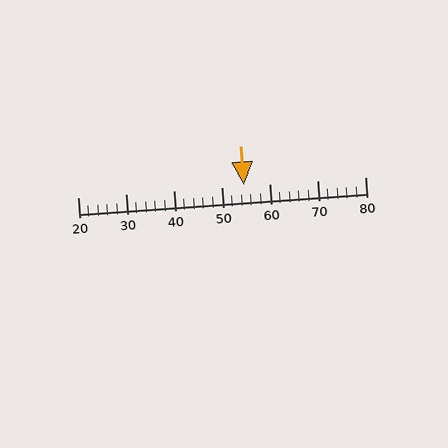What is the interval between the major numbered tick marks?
The major tick marks are spaced 10 units apart.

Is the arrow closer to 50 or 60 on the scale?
The arrow is closer to 50.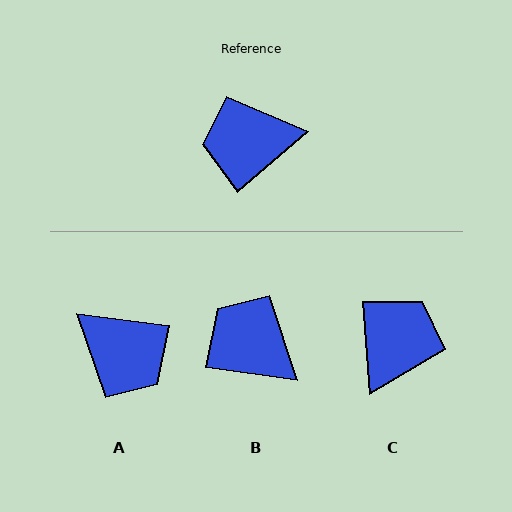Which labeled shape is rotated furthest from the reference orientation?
A, about 131 degrees away.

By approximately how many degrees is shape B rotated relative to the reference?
Approximately 49 degrees clockwise.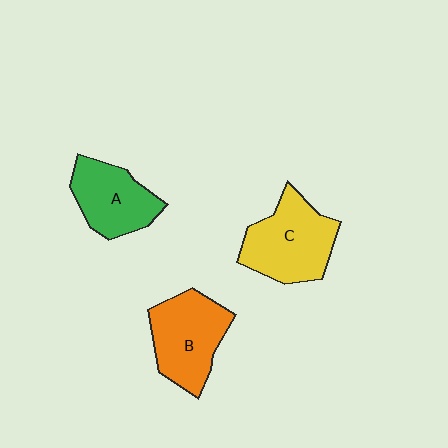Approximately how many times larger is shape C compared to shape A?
Approximately 1.2 times.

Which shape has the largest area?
Shape C (yellow).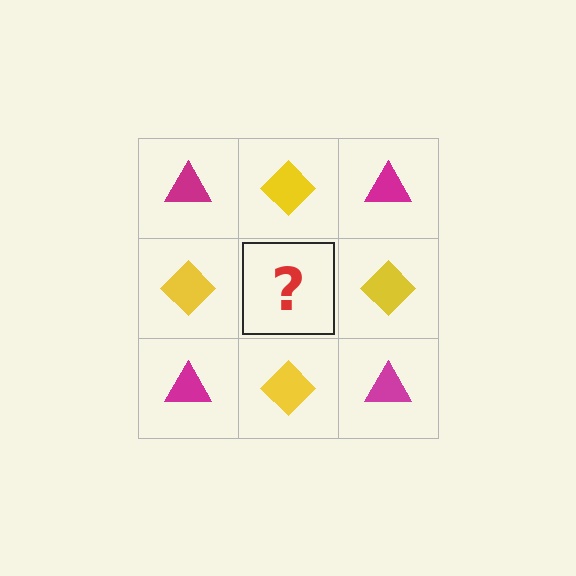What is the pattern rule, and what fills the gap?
The rule is that it alternates magenta triangle and yellow diamond in a checkerboard pattern. The gap should be filled with a magenta triangle.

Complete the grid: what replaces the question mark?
The question mark should be replaced with a magenta triangle.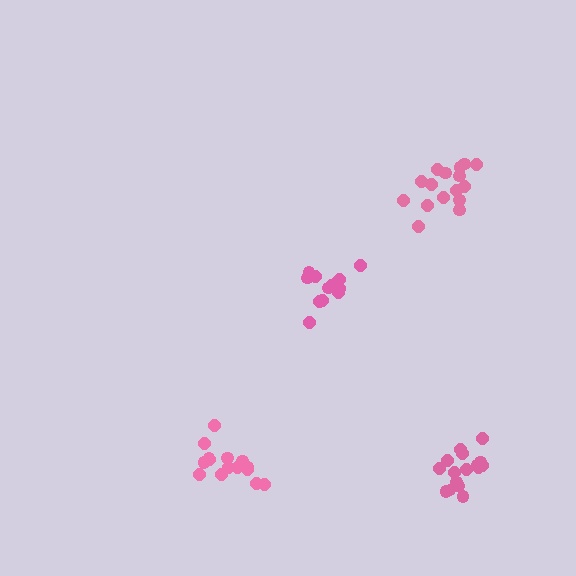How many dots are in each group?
Group 1: 16 dots, Group 2: 15 dots, Group 3: 14 dots, Group 4: 16 dots (61 total).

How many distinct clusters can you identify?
There are 4 distinct clusters.